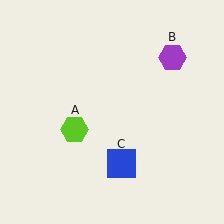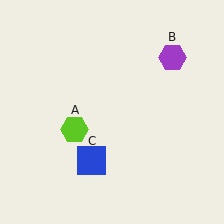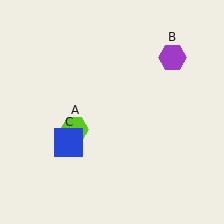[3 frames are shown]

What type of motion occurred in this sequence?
The blue square (object C) rotated clockwise around the center of the scene.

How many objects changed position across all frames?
1 object changed position: blue square (object C).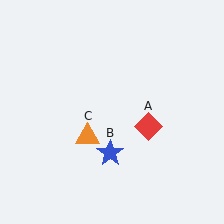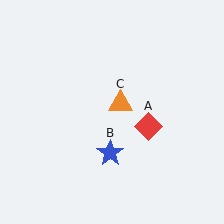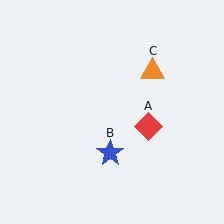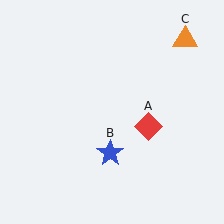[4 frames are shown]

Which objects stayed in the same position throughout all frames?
Red diamond (object A) and blue star (object B) remained stationary.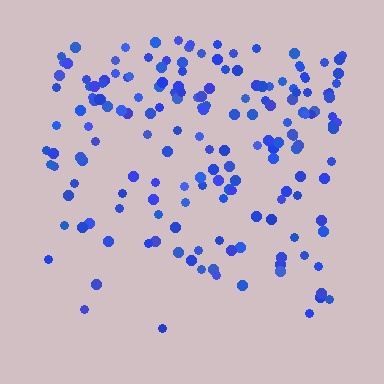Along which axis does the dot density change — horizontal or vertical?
Vertical.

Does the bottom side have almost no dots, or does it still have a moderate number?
Still a moderate number, just noticeably fewer than the top.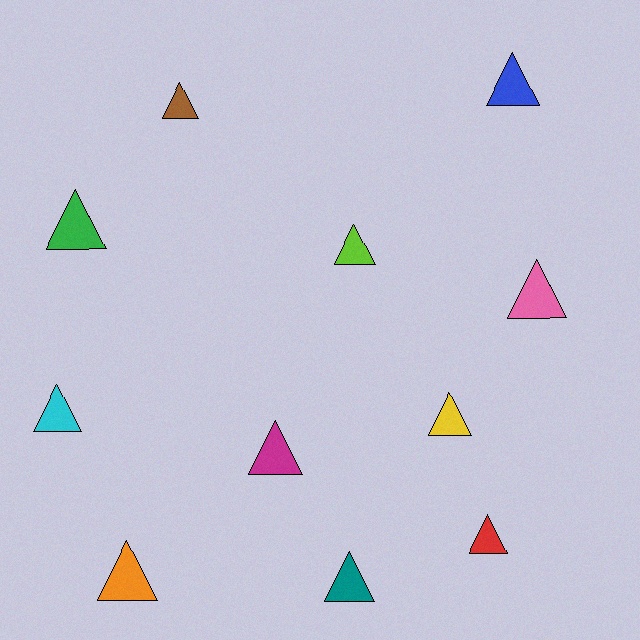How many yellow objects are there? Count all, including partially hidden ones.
There is 1 yellow object.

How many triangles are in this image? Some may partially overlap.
There are 11 triangles.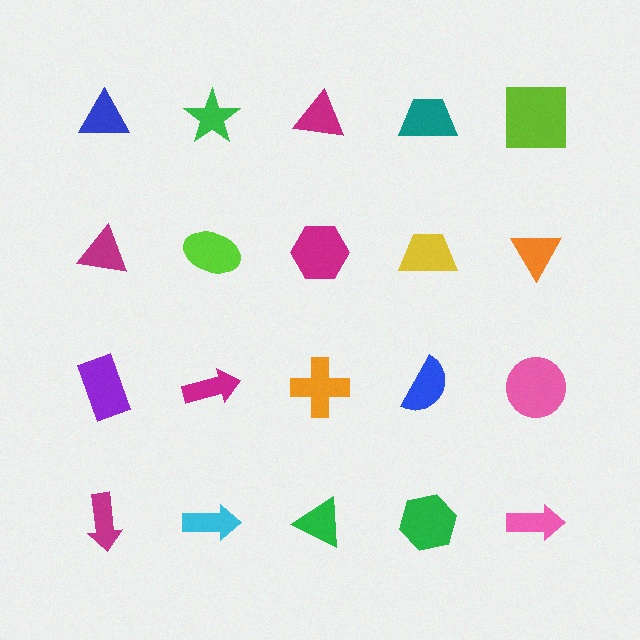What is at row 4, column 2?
A cyan arrow.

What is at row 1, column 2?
A green star.